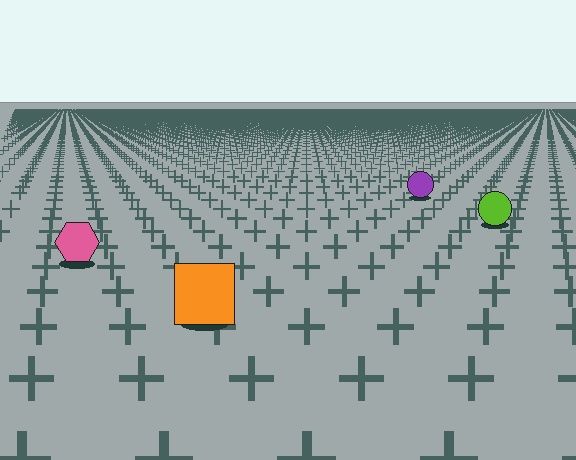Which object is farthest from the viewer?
The purple circle is farthest from the viewer. It appears smaller and the ground texture around it is denser.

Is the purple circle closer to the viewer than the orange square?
No. The orange square is closer — you can tell from the texture gradient: the ground texture is coarser near it.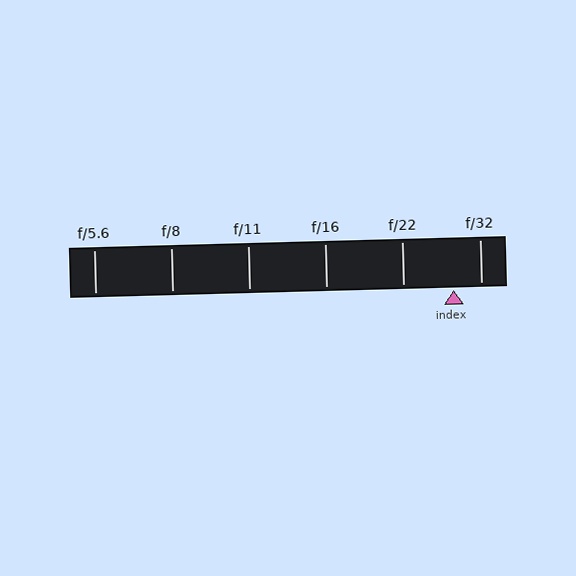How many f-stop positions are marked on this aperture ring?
There are 6 f-stop positions marked.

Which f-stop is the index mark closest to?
The index mark is closest to f/32.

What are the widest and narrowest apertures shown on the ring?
The widest aperture shown is f/5.6 and the narrowest is f/32.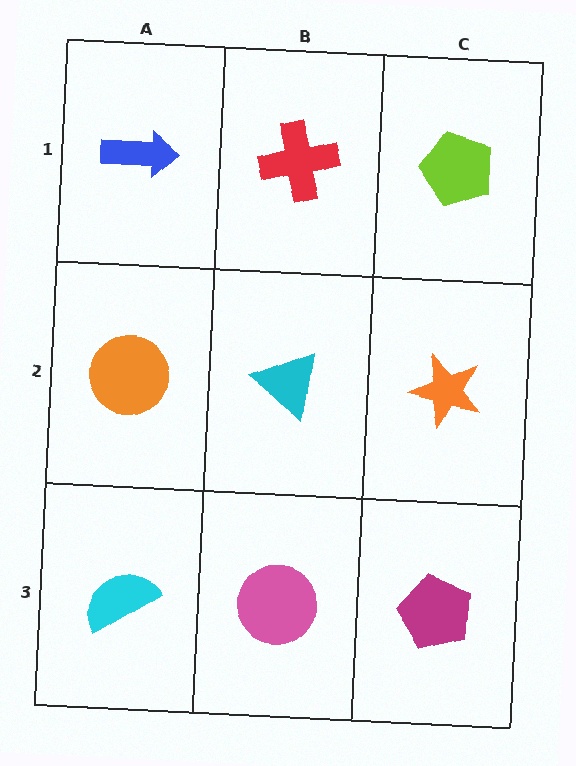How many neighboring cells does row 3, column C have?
2.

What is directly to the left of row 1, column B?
A blue arrow.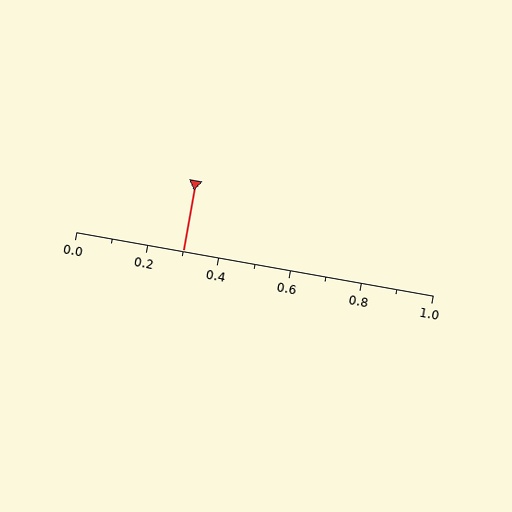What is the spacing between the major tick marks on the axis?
The major ticks are spaced 0.2 apart.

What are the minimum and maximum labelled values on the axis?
The axis runs from 0.0 to 1.0.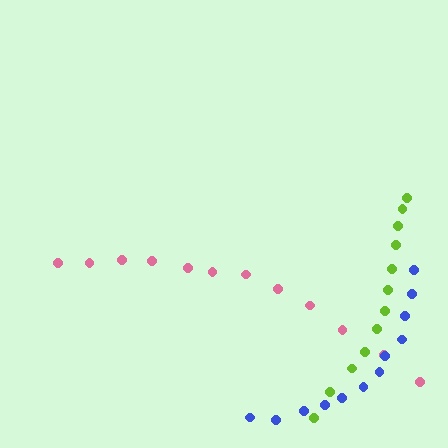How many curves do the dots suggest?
There are 3 distinct paths.